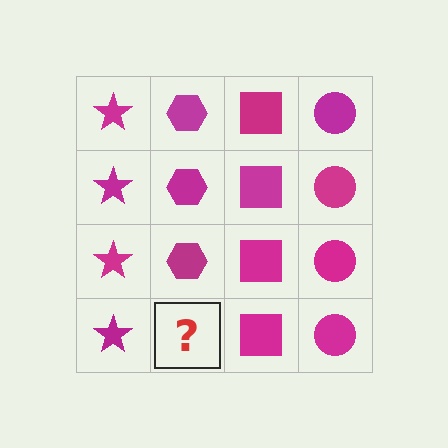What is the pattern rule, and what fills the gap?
The rule is that each column has a consistent shape. The gap should be filled with a magenta hexagon.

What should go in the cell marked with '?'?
The missing cell should contain a magenta hexagon.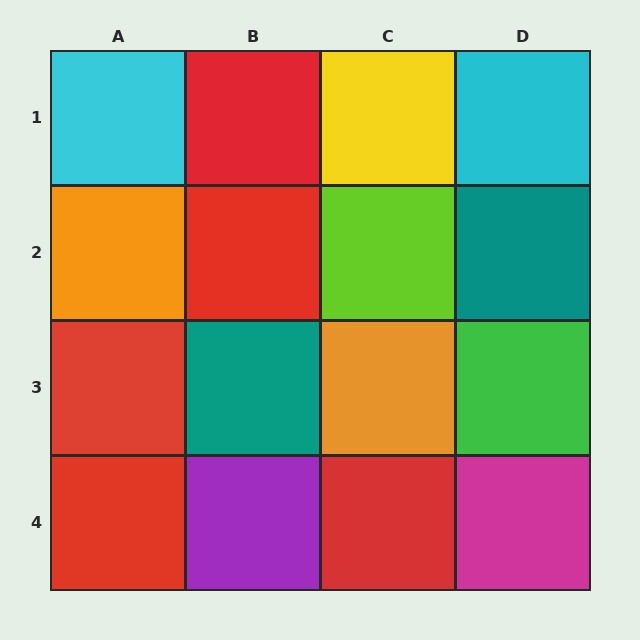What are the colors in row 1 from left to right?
Cyan, red, yellow, cyan.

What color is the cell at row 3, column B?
Teal.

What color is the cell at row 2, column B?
Red.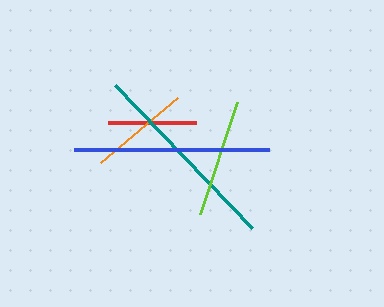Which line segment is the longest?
The teal line is the longest at approximately 197 pixels.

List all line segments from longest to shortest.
From longest to shortest: teal, blue, lime, orange, red.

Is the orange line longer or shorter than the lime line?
The lime line is longer than the orange line.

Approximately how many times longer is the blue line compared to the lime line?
The blue line is approximately 1.7 times the length of the lime line.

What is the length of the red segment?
The red segment is approximately 88 pixels long.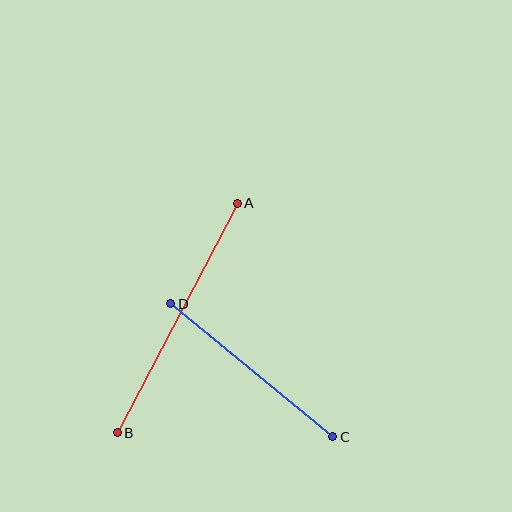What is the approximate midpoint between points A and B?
The midpoint is at approximately (177, 318) pixels.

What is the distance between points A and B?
The distance is approximately 259 pixels.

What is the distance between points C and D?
The distance is approximately 209 pixels.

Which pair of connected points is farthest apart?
Points A and B are farthest apart.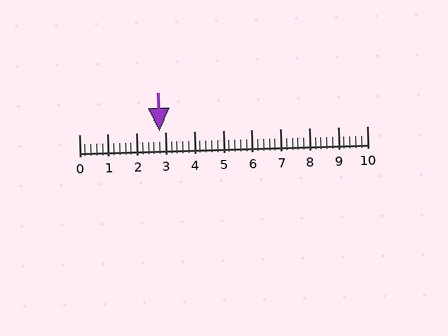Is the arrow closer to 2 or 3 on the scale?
The arrow is closer to 3.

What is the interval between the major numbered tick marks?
The major tick marks are spaced 1 units apart.